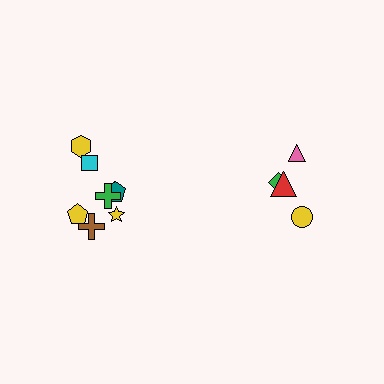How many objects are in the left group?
There are 8 objects.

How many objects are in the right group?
There are 4 objects.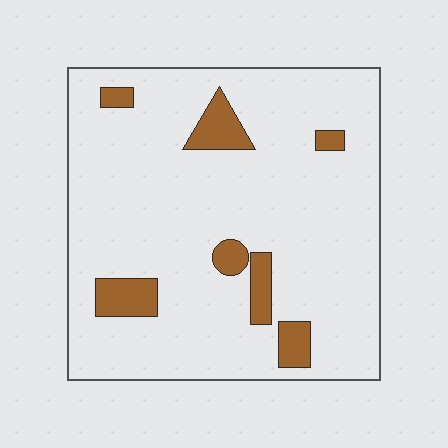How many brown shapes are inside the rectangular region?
7.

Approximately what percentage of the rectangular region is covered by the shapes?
Approximately 10%.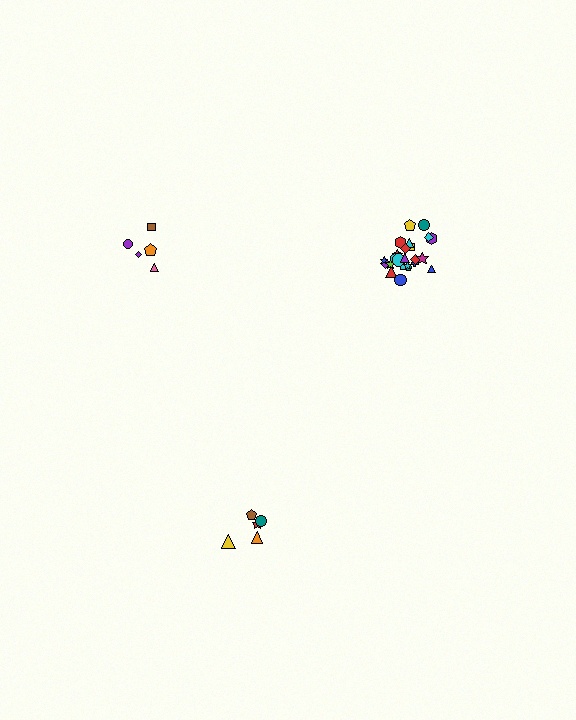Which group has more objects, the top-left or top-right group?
The top-right group.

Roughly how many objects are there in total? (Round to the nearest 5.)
Roughly 35 objects in total.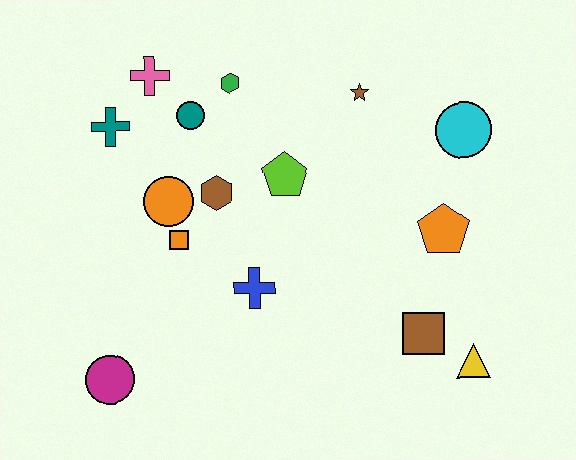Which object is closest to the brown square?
The yellow triangle is closest to the brown square.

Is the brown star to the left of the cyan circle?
Yes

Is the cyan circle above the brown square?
Yes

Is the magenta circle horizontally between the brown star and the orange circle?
No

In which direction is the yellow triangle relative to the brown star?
The yellow triangle is below the brown star.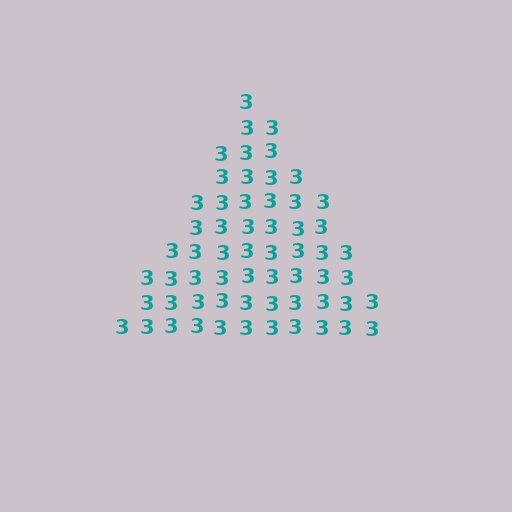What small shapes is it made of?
It is made of small digit 3's.